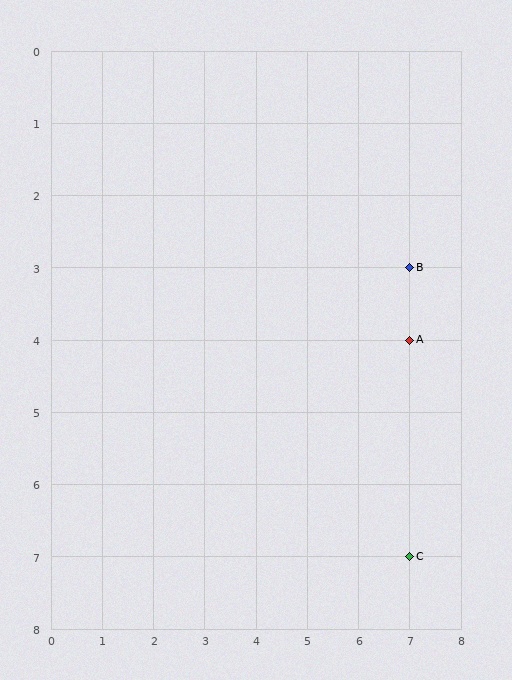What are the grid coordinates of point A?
Point A is at grid coordinates (7, 4).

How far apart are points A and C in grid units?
Points A and C are 3 rows apart.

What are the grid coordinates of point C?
Point C is at grid coordinates (7, 7).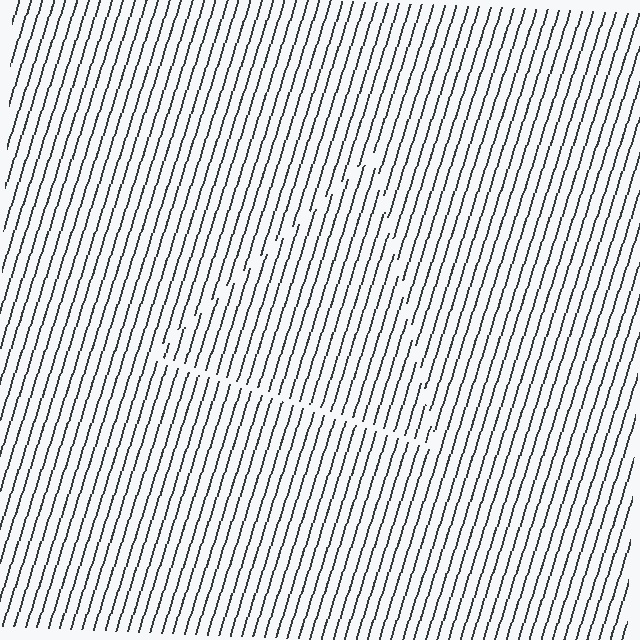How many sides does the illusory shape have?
3 sides — the line-ends trace a triangle.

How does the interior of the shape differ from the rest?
The interior of the shape contains the same grating, shifted by half a period — the contour is defined by the phase discontinuity where line-ends from the inner and outer gratings abut.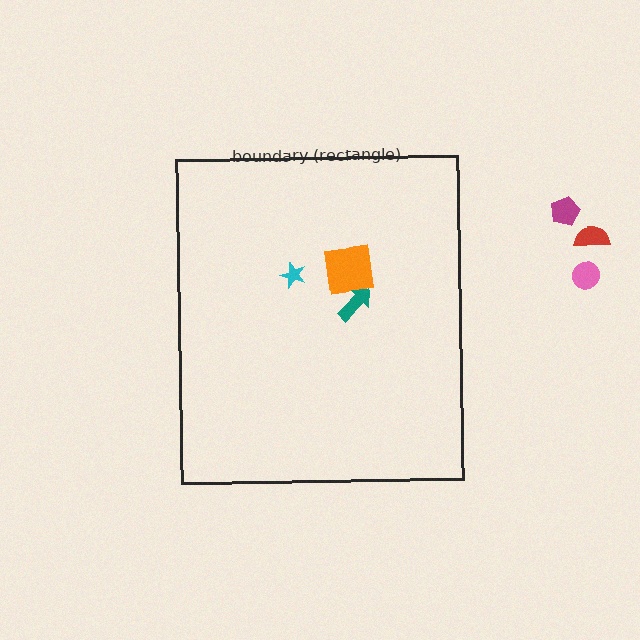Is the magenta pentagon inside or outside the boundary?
Outside.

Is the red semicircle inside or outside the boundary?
Outside.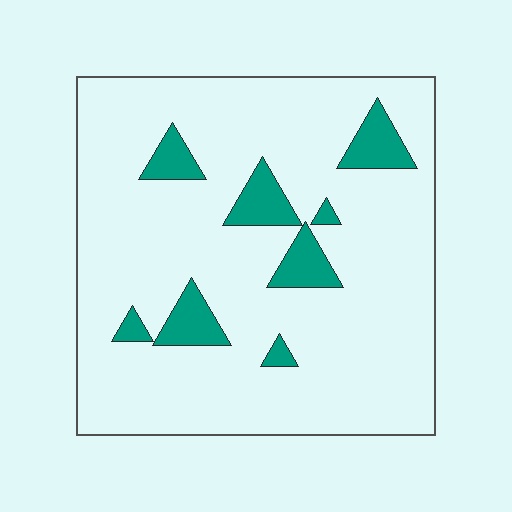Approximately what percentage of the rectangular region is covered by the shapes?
Approximately 10%.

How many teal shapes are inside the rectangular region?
8.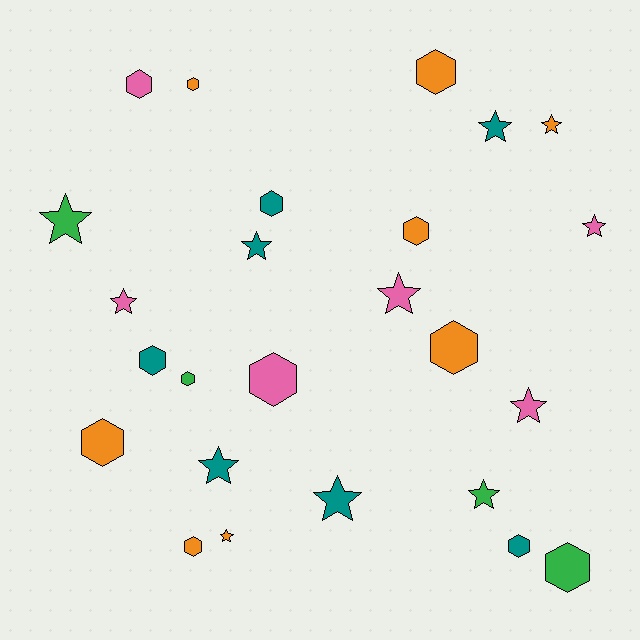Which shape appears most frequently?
Hexagon, with 13 objects.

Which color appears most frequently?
Orange, with 8 objects.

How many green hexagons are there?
There are 2 green hexagons.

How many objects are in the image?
There are 25 objects.